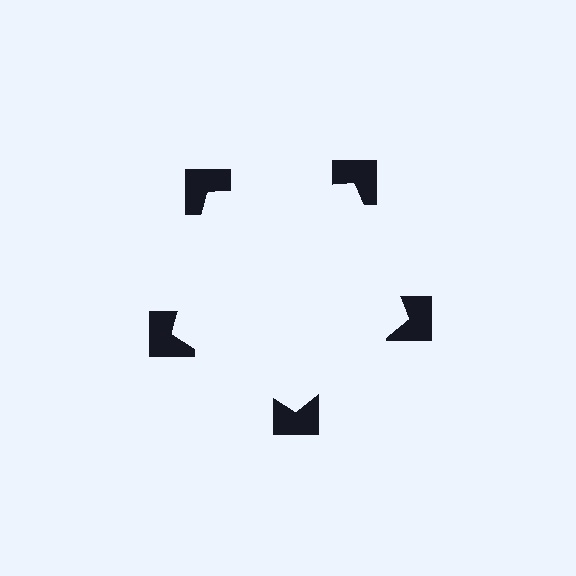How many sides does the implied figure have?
5 sides.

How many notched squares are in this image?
There are 5 — one at each vertex of the illusory pentagon.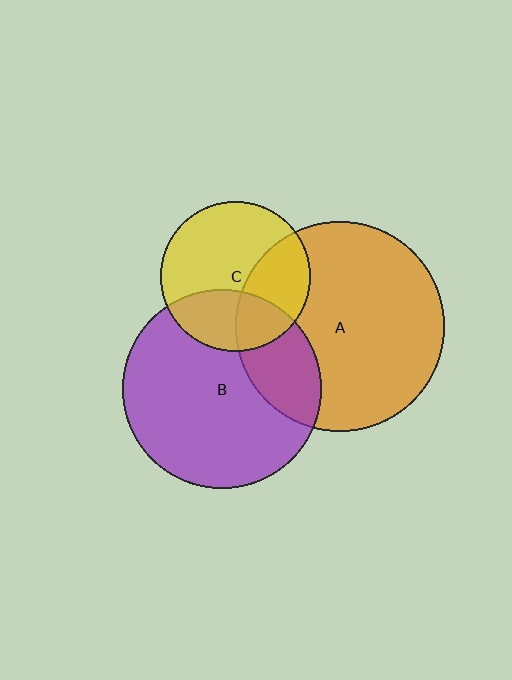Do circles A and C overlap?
Yes.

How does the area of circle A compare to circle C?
Approximately 1.9 times.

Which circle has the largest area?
Circle A (orange).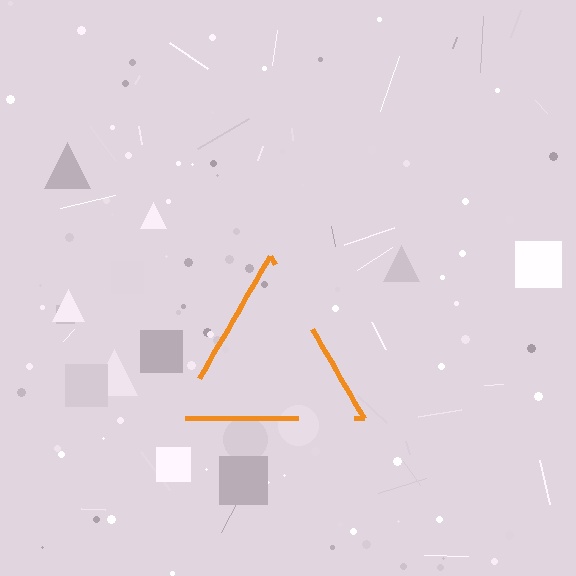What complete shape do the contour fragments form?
The contour fragments form a triangle.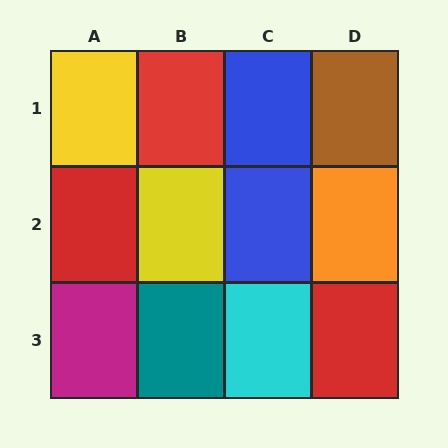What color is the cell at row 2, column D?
Orange.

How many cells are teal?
1 cell is teal.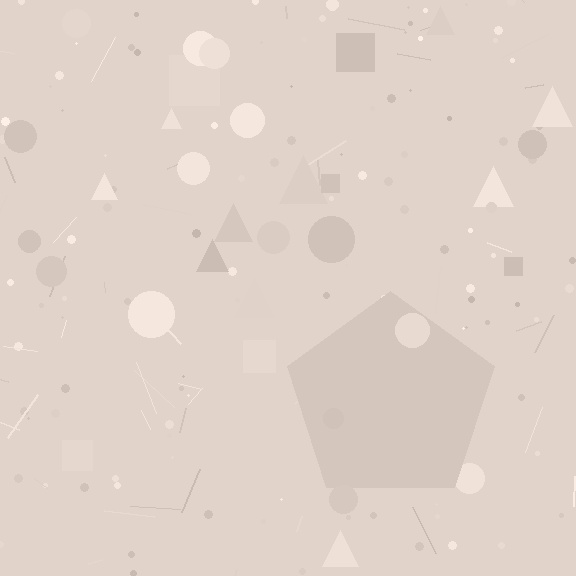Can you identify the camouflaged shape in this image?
The camouflaged shape is a pentagon.